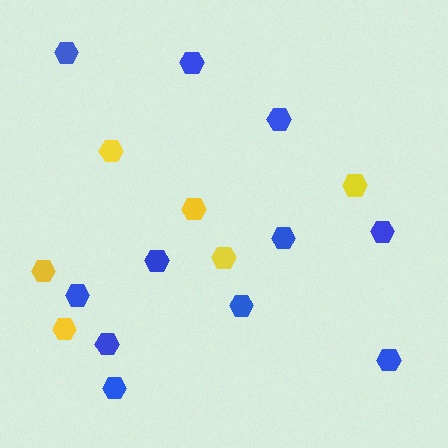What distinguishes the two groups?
There are 2 groups: one group of blue hexagons (11) and one group of yellow hexagons (6).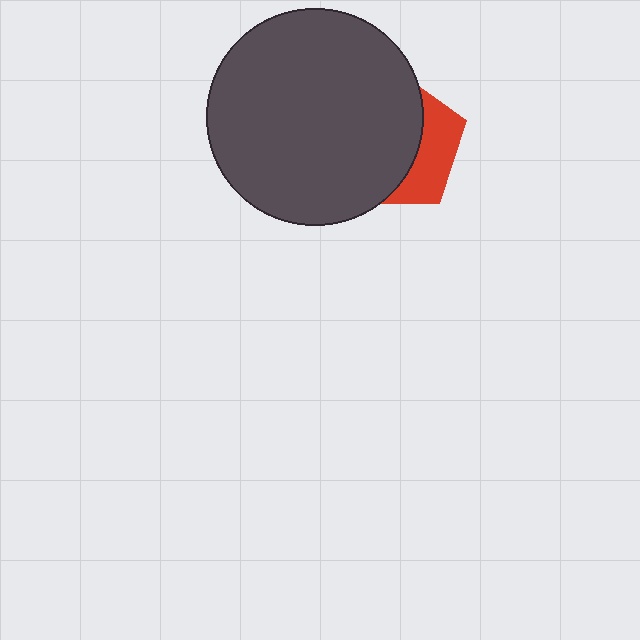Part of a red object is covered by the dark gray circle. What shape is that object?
It is a pentagon.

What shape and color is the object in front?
The object in front is a dark gray circle.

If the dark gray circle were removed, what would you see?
You would see the complete red pentagon.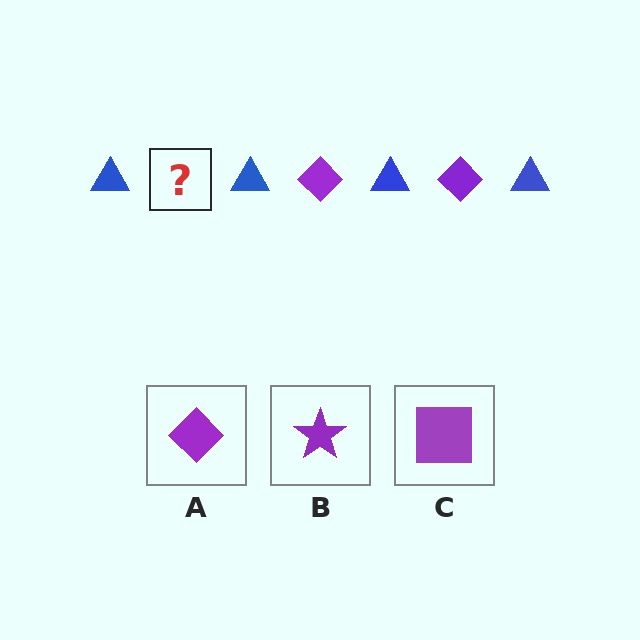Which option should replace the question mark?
Option A.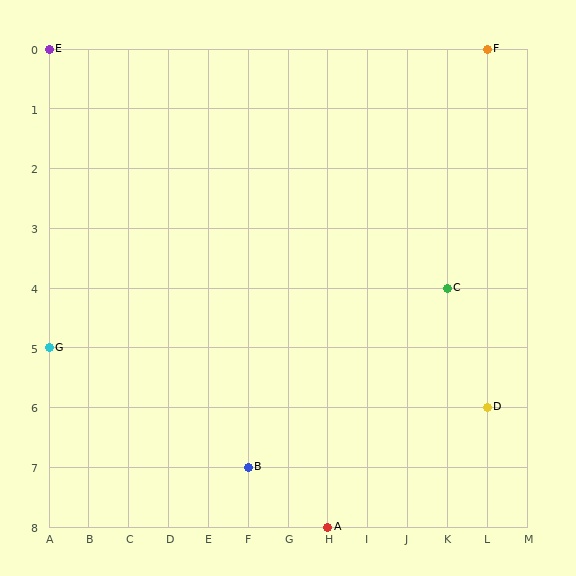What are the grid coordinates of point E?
Point E is at grid coordinates (A, 0).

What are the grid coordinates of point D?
Point D is at grid coordinates (L, 6).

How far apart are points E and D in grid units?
Points E and D are 11 columns and 6 rows apart (about 12.5 grid units diagonally).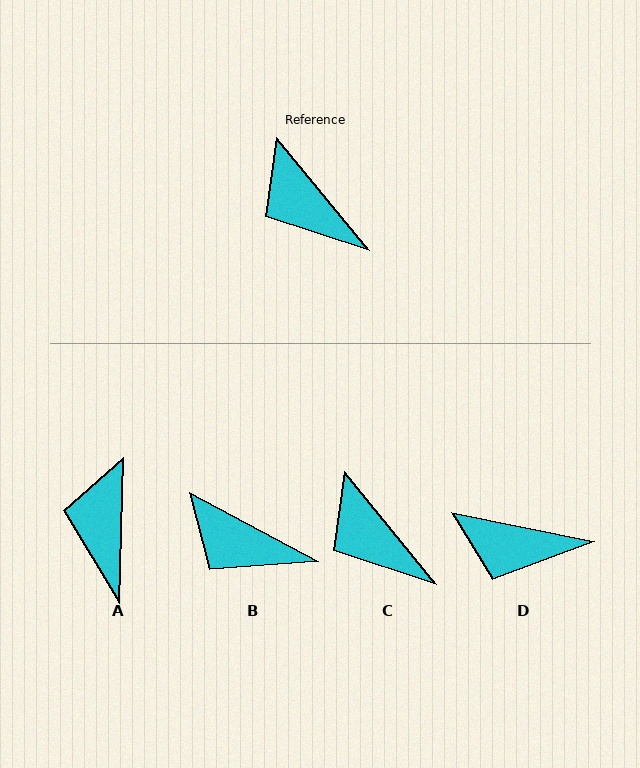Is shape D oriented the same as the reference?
No, it is off by about 39 degrees.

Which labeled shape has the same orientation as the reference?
C.